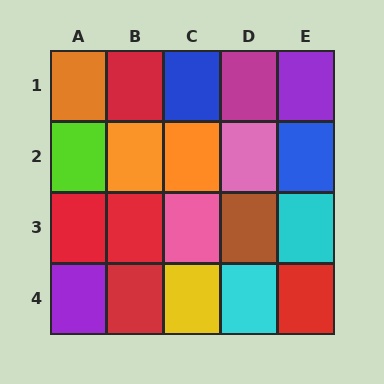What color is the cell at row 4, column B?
Red.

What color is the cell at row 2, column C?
Orange.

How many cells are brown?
1 cell is brown.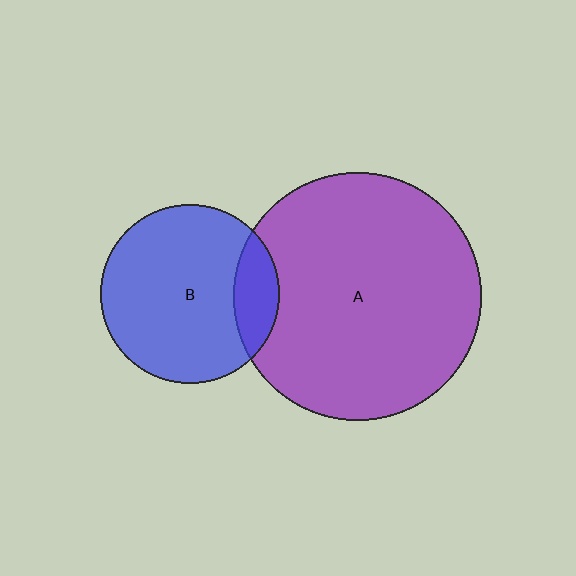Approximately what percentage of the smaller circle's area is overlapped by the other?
Approximately 15%.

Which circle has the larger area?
Circle A (purple).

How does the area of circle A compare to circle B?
Approximately 1.9 times.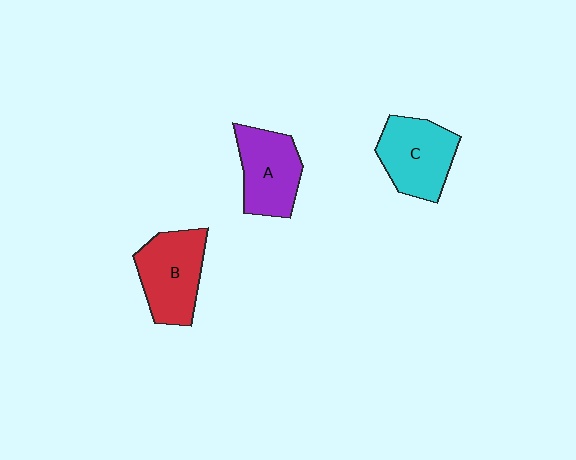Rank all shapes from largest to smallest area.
From largest to smallest: B (red), C (cyan), A (purple).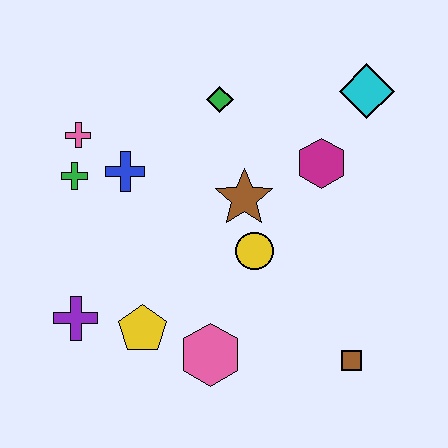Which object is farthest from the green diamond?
The brown square is farthest from the green diamond.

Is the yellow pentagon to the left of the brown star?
Yes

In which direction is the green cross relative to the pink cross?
The green cross is below the pink cross.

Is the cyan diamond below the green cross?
No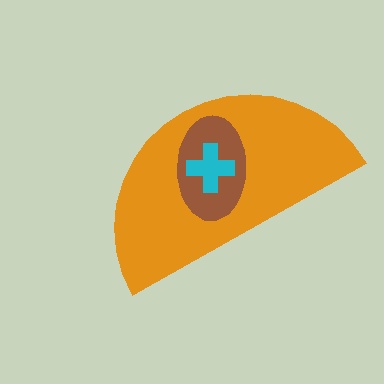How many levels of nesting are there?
3.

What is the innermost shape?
The cyan cross.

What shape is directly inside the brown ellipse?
The cyan cross.